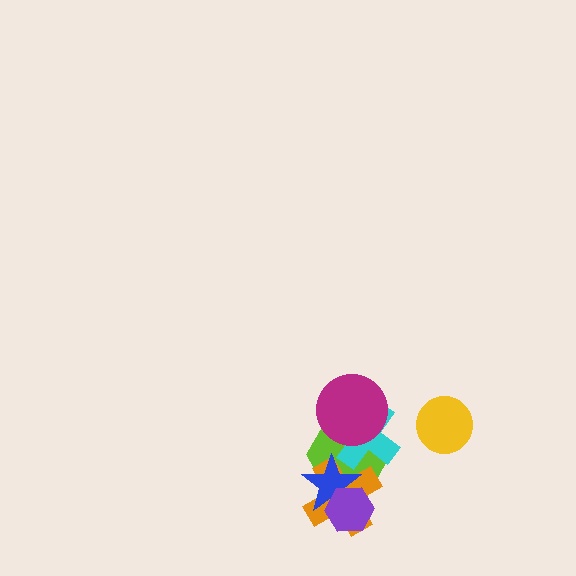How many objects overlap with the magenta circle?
2 objects overlap with the magenta circle.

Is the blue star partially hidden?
Yes, it is partially covered by another shape.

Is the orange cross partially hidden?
Yes, it is partially covered by another shape.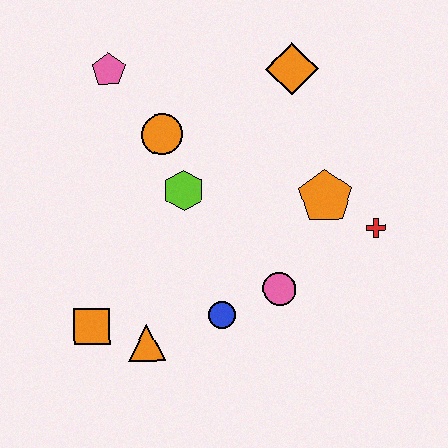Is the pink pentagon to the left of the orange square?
No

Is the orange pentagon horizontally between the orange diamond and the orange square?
No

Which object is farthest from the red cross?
The pink pentagon is farthest from the red cross.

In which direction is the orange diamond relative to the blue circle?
The orange diamond is above the blue circle.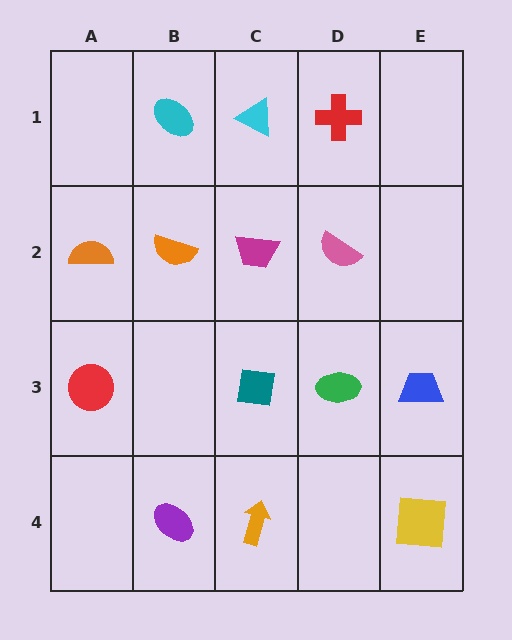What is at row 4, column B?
A purple ellipse.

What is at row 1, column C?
A cyan triangle.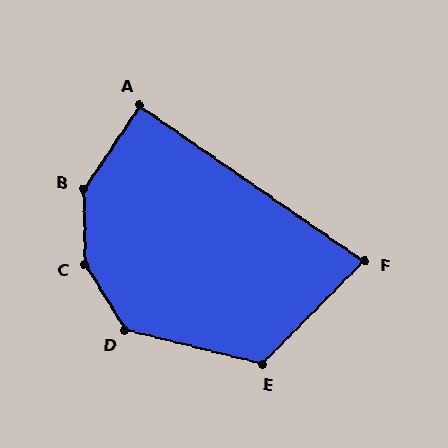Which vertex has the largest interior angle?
C, at approximately 150 degrees.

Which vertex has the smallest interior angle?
F, at approximately 80 degrees.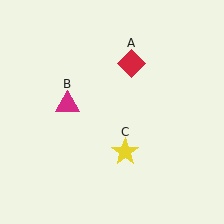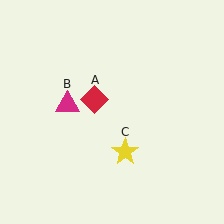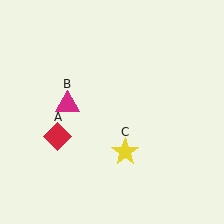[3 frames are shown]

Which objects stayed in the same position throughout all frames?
Magenta triangle (object B) and yellow star (object C) remained stationary.